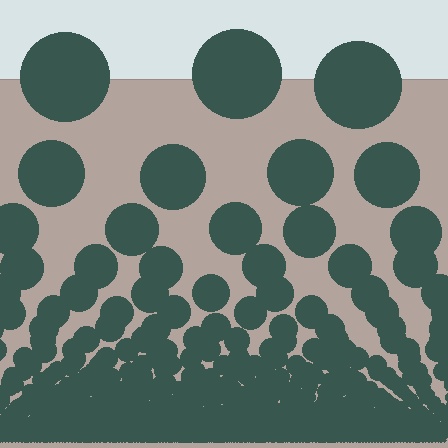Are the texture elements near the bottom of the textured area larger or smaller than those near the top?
Smaller. The gradient is inverted — elements near the bottom are smaller and denser.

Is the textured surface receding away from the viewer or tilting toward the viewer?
The surface appears to tilt toward the viewer. Texture elements get larger and sparser toward the top.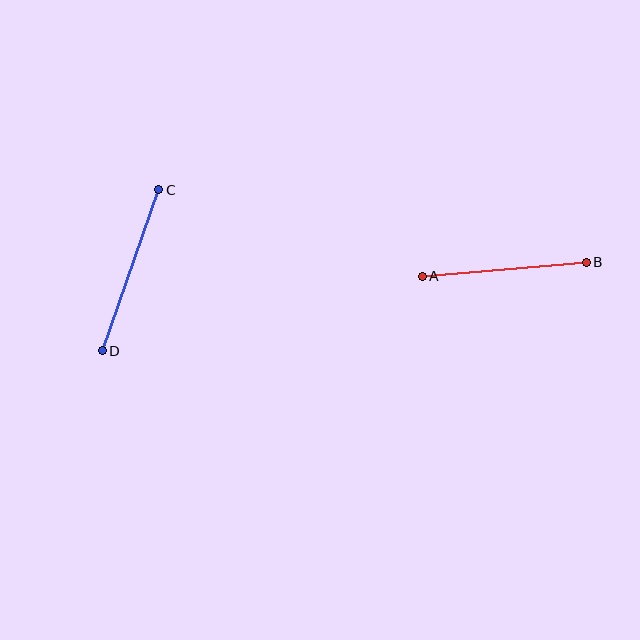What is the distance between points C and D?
The distance is approximately 171 pixels.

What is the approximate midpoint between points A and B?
The midpoint is at approximately (504, 269) pixels.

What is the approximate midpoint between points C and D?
The midpoint is at approximately (131, 270) pixels.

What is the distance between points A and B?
The distance is approximately 165 pixels.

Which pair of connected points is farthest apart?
Points C and D are farthest apart.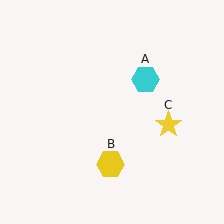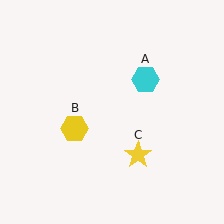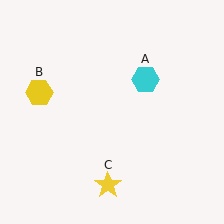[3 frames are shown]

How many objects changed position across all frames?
2 objects changed position: yellow hexagon (object B), yellow star (object C).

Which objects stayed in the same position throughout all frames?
Cyan hexagon (object A) remained stationary.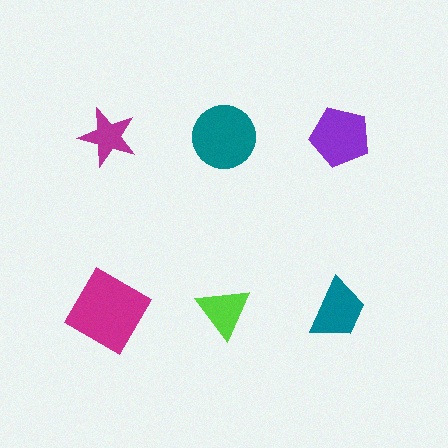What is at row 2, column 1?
A magenta diamond.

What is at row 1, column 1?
A magenta star.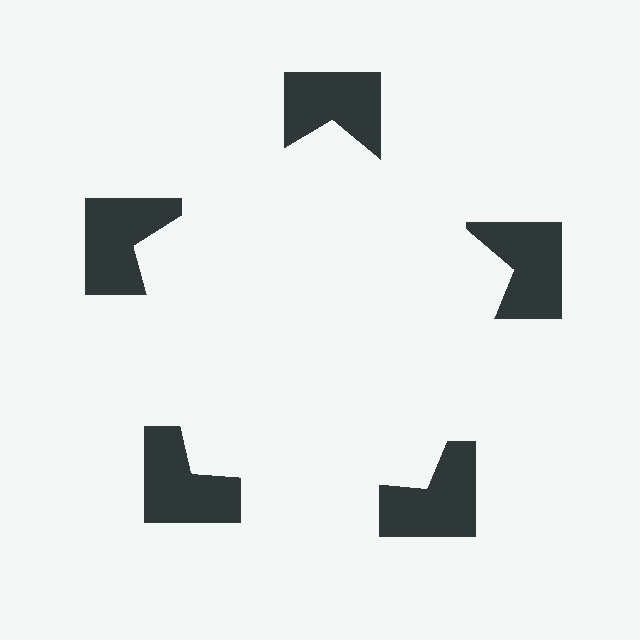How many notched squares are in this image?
There are 5 — one at each vertex of the illusory pentagon.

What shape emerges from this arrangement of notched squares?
An illusory pentagon — its edges are inferred from the aligned wedge cuts in the notched squares, not physically drawn.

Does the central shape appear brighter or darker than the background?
It typically appears slightly brighter than the background, even though no actual brightness change is drawn.